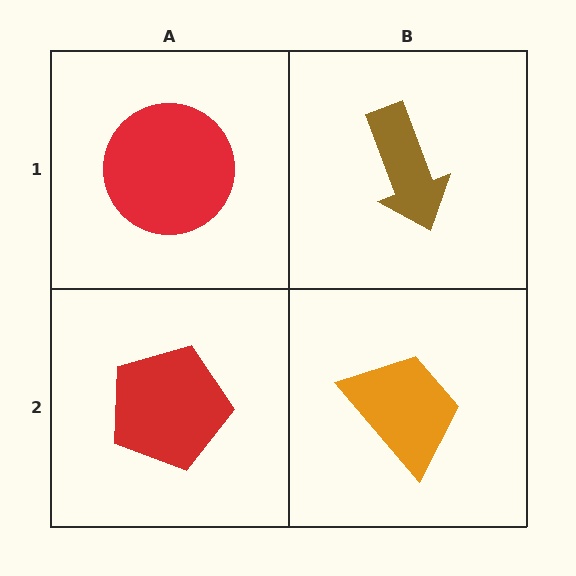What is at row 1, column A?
A red circle.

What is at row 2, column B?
An orange trapezoid.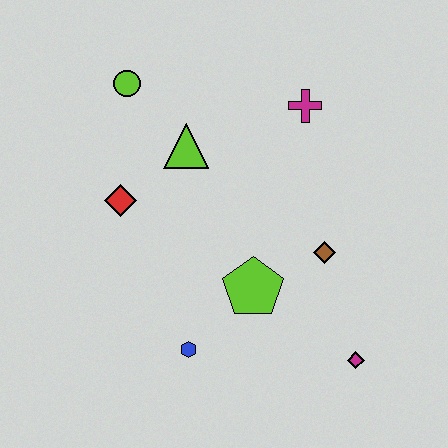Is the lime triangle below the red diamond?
No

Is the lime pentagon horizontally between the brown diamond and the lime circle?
Yes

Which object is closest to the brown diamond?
The lime pentagon is closest to the brown diamond.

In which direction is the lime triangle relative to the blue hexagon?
The lime triangle is above the blue hexagon.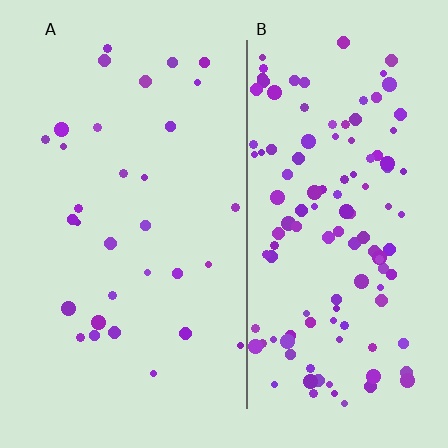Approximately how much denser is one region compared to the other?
Approximately 3.9× — region B over region A.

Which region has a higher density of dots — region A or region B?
B (the right).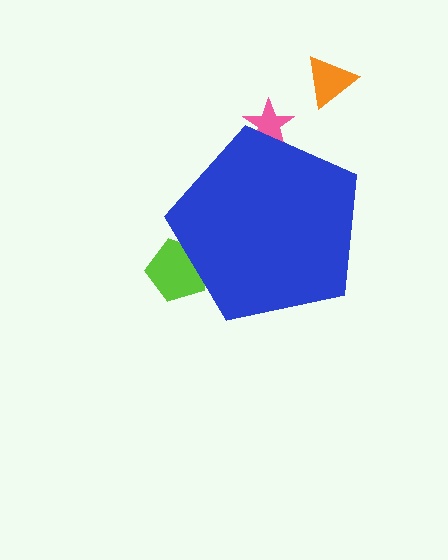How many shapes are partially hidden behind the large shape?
2 shapes are partially hidden.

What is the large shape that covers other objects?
A blue pentagon.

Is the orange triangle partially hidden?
No, the orange triangle is fully visible.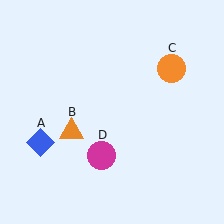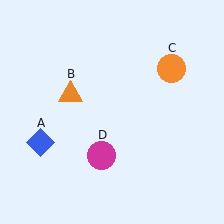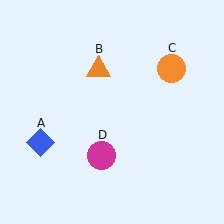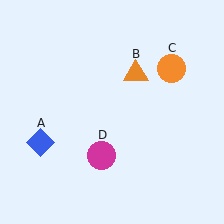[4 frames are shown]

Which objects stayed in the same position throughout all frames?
Blue diamond (object A) and orange circle (object C) and magenta circle (object D) remained stationary.